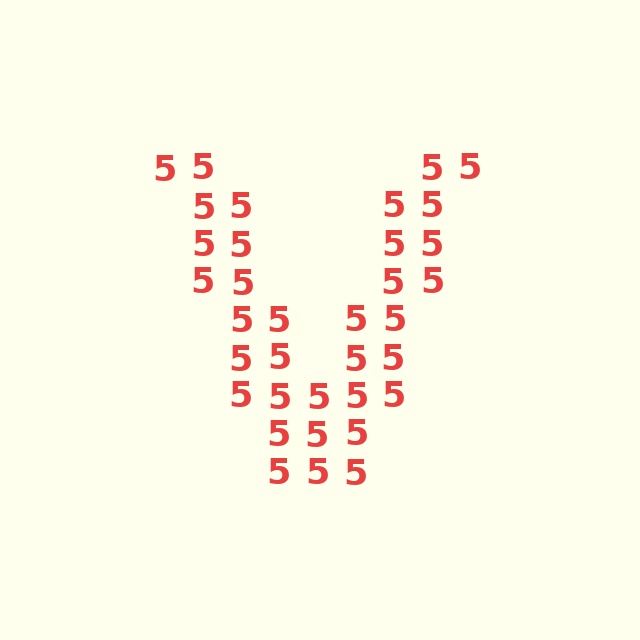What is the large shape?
The large shape is the letter V.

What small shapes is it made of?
It is made of small digit 5's.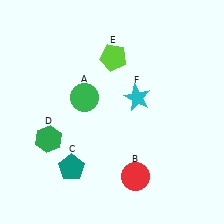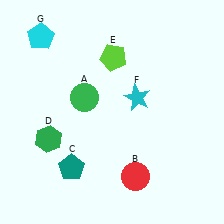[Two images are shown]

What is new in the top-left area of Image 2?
A cyan pentagon (G) was added in the top-left area of Image 2.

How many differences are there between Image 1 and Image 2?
There is 1 difference between the two images.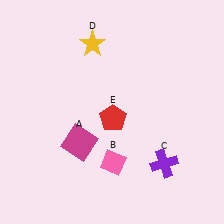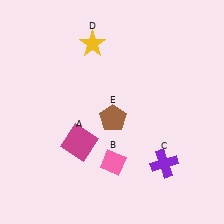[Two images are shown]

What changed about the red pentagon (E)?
In Image 1, E is red. In Image 2, it changed to brown.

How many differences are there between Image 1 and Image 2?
There is 1 difference between the two images.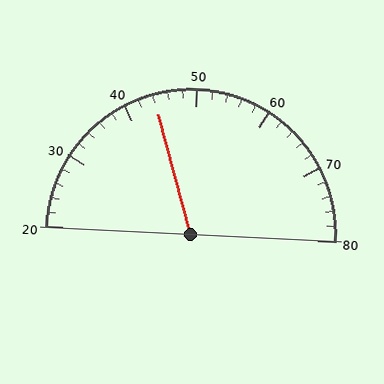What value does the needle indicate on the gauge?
The needle indicates approximately 44.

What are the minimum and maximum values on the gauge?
The gauge ranges from 20 to 80.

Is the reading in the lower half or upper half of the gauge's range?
The reading is in the lower half of the range (20 to 80).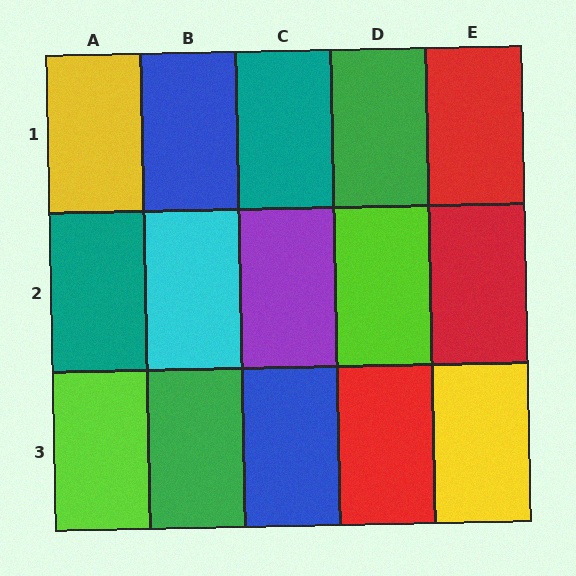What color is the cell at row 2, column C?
Purple.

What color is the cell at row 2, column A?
Teal.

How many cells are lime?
2 cells are lime.